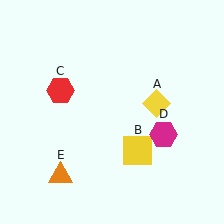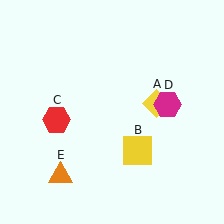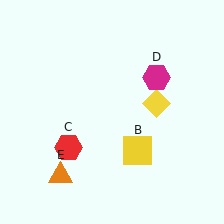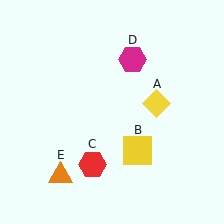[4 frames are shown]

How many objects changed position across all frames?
2 objects changed position: red hexagon (object C), magenta hexagon (object D).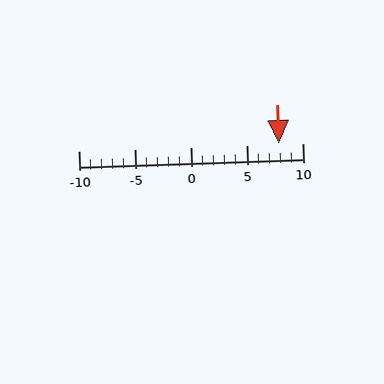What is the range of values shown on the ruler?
The ruler shows values from -10 to 10.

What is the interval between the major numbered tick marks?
The major tick marks are spaced 5 units apart.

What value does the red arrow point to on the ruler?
The red arrow points to approximately 8.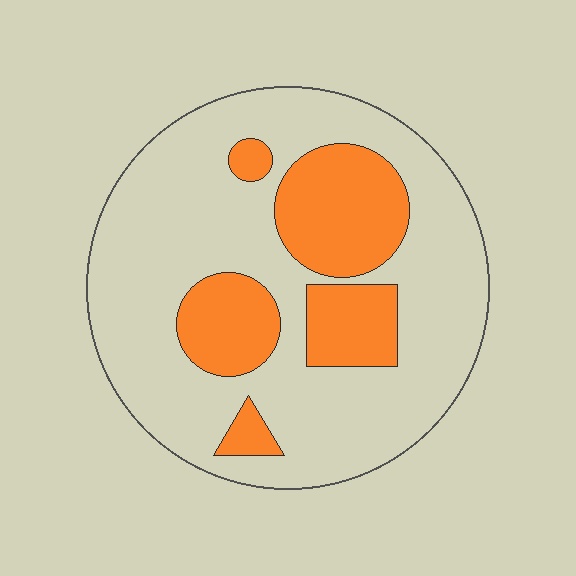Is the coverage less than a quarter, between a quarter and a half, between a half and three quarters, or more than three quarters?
Between a quarter and a half.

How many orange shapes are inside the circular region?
5.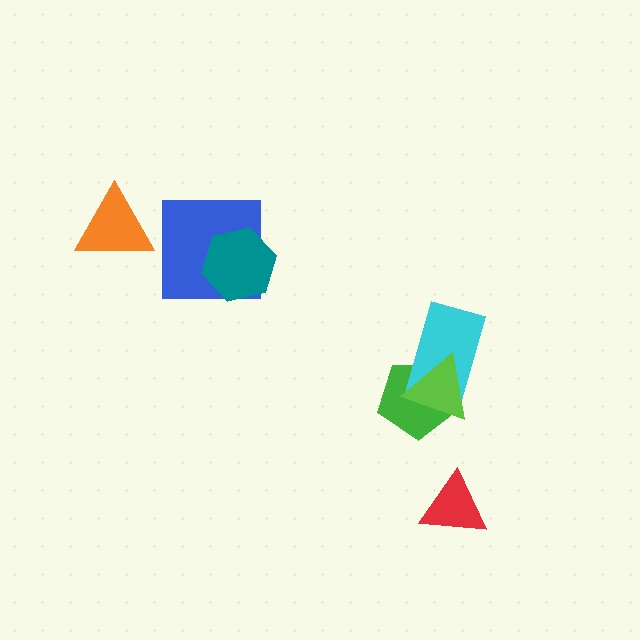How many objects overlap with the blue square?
1 object overlaps with the blue square.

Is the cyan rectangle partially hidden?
Yes, it is partially covered by another shape.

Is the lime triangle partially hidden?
No, no other shape covers it.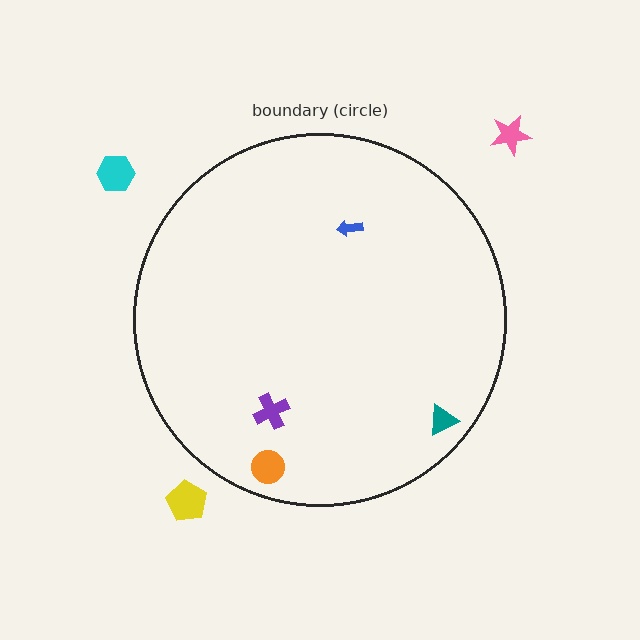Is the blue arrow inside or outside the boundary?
Inside.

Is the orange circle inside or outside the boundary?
Inside.